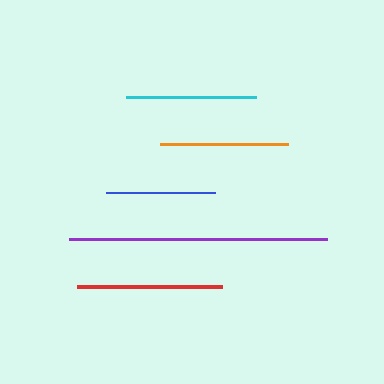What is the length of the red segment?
The red segment is approximately 146 pixels long.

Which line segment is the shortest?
The blue line is the shortest at approximately 109 pixels.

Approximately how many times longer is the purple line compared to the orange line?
The purple line is approximately 2.0 times the length of the orange line.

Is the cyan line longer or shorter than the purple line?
The purple line is longer than the cyan line.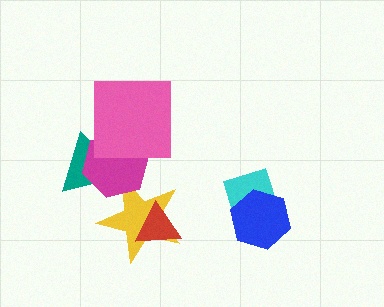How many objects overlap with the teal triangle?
2 objects overlap with the teal triangle.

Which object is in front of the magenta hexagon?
The pink square is in front of the magenta hexagon.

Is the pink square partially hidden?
No, no other shape covers it.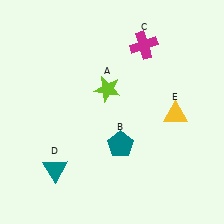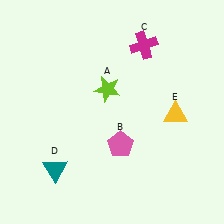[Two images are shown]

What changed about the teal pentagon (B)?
In Image 1, B is teal. In Image 2, it changed to pink.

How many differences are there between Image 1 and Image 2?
There is 1 difference between the two images.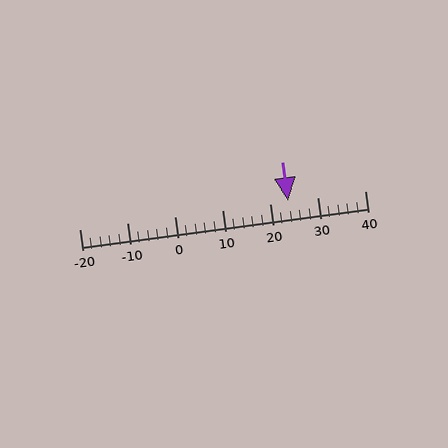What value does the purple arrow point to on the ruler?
The purple arrow points to approximately 24.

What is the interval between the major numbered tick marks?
The major tick marks are spaced 10 units apart.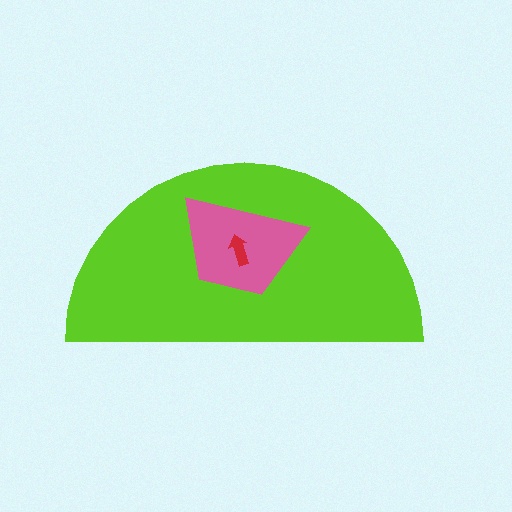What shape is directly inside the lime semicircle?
The pink trapezoid.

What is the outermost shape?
The lime semicircle.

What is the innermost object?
The red arrow.